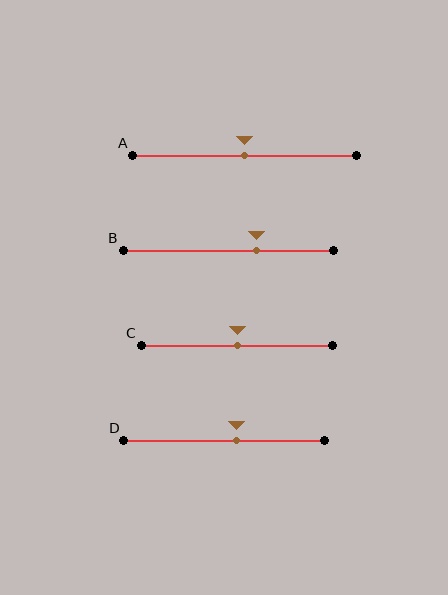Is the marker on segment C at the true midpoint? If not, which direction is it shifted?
Yes, the marker on segment C is at the true midpoint.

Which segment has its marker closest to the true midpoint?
Segment A has its marker closest to the true midpoint.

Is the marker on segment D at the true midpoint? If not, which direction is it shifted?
No, the marker on segment D is shifted to the right by about 6% of the segment length.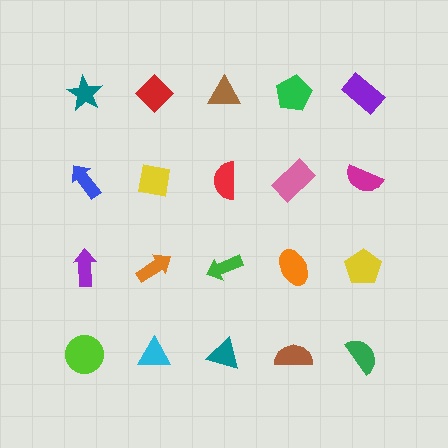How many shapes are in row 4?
5 shapes.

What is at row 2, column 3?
A red semicircle.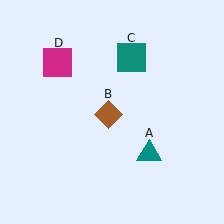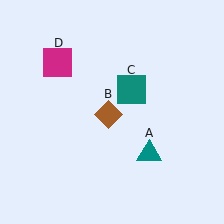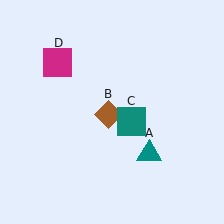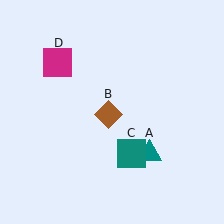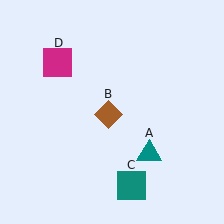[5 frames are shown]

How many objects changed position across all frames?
1 object changed position: teal square (object C).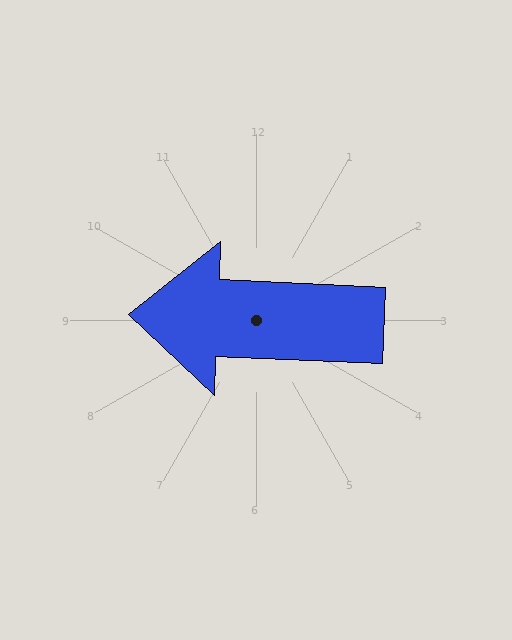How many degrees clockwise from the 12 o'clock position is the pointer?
Approximately 273 degrees.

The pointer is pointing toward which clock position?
Roughly 9 o'clock.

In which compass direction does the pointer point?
West.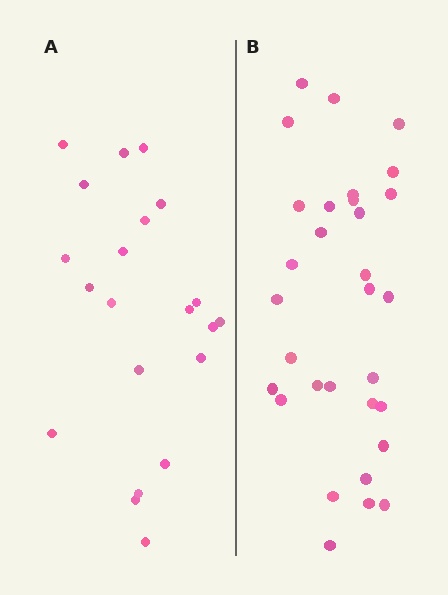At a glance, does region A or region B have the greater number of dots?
Region B (the right region) has more dots.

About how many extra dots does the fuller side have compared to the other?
Region B has roughly 10 or so more dots than region A.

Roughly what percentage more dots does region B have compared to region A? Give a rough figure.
About 50% more.